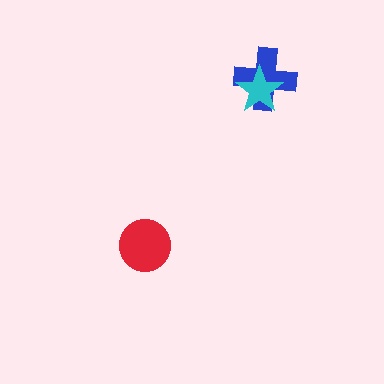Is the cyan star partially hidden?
No, no other shape covers it.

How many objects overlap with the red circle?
0 objects overlap with the red circle.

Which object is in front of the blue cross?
The cyan star is in front of the blue cross.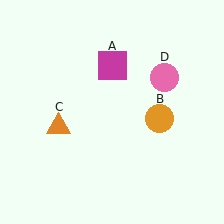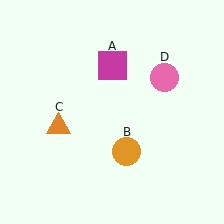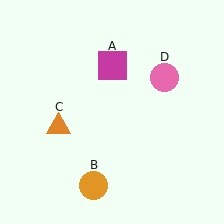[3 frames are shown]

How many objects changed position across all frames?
1 object changed position: orange circle (object B).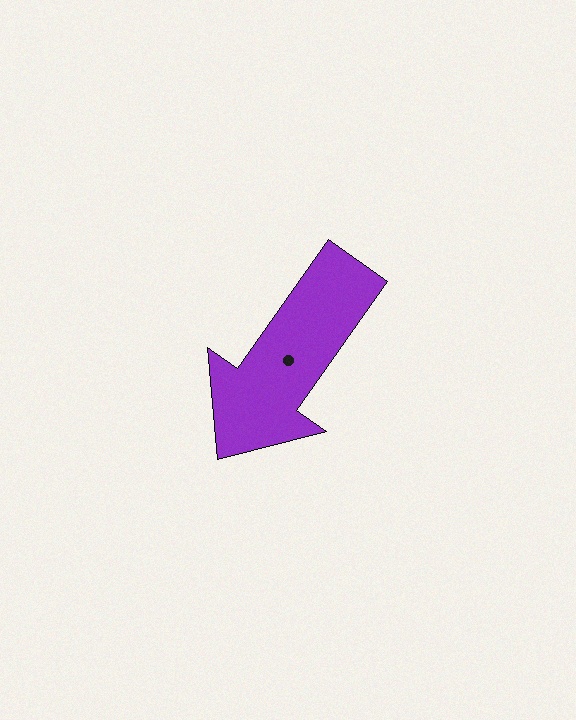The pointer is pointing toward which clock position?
Roughly 7 o'clock.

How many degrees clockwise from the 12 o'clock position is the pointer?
Approximately 215 degrees.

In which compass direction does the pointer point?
Southwest.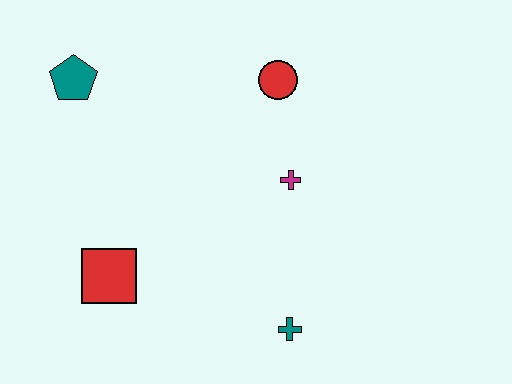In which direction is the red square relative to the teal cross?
The red square is to the left of the teal cross.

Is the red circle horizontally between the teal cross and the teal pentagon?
Yes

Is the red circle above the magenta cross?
Yes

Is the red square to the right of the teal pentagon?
Yes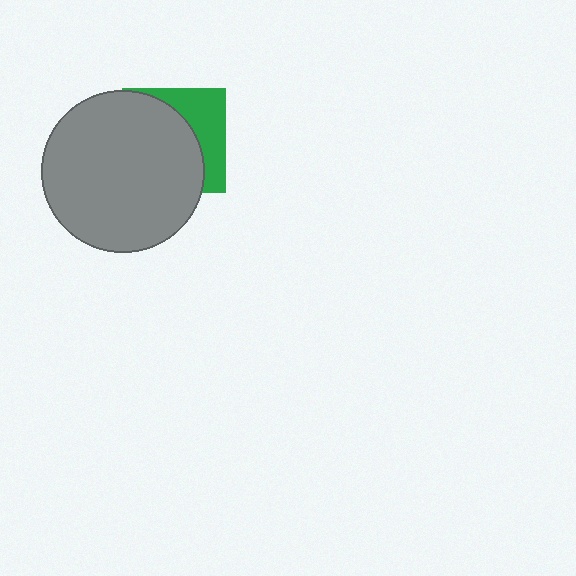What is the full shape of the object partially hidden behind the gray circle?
The partially hidden object is a green square.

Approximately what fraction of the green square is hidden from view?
Roughly 65% of the green square is hidden behind the gray circle.